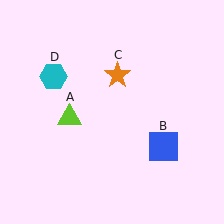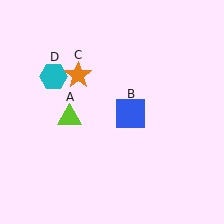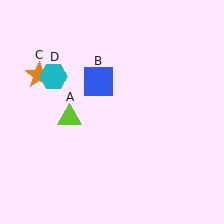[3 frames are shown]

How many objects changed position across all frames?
2 objects changed position: blue square (object B), orange star (object C).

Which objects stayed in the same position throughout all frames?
Lime triangle (object A) and cyan hexagon (object D) remained stationary.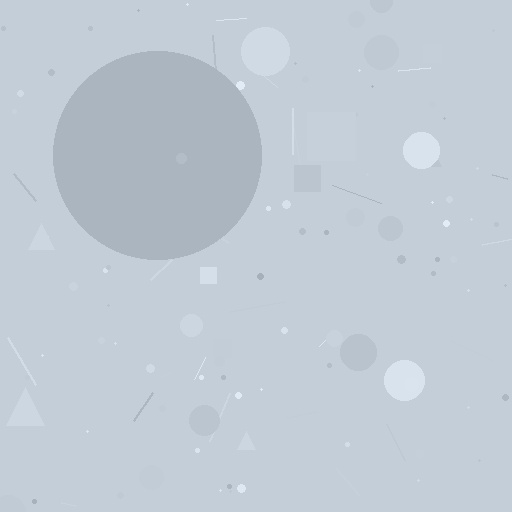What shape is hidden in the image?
A circle is hidden in the image.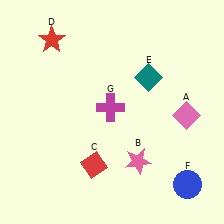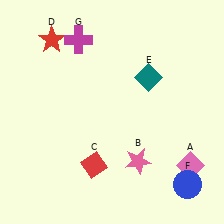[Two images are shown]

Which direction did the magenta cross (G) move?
The magenta cross (G) moved up.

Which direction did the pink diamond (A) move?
The pink diamond (A) moved down.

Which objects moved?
The objects that moved are: the pink diamond (A), the magenta cross (G).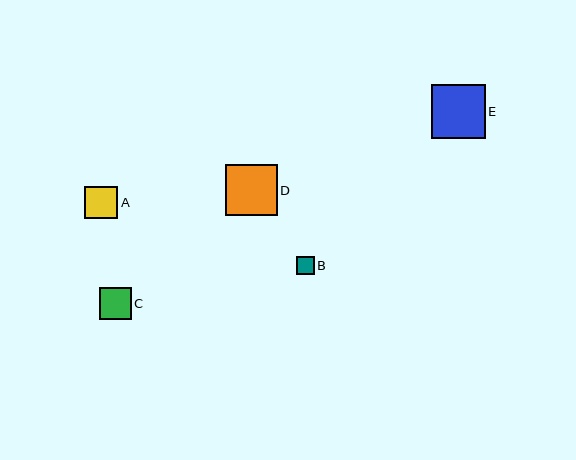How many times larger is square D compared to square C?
Square D is approximately 1.6 times the size of square C.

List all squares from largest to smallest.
From largest to smallest: E, D, A, C, B.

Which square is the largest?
Square E is the largest with a size of approximately 54 pixels.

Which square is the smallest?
Square B is the smallest with a size of approximately 18 pixels.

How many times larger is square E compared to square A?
Square E is approximately 1.6 times the size of square A.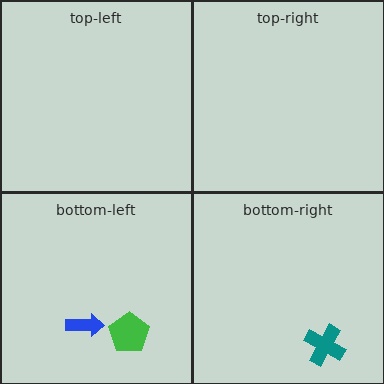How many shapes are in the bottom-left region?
2.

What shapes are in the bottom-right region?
The teal cross.